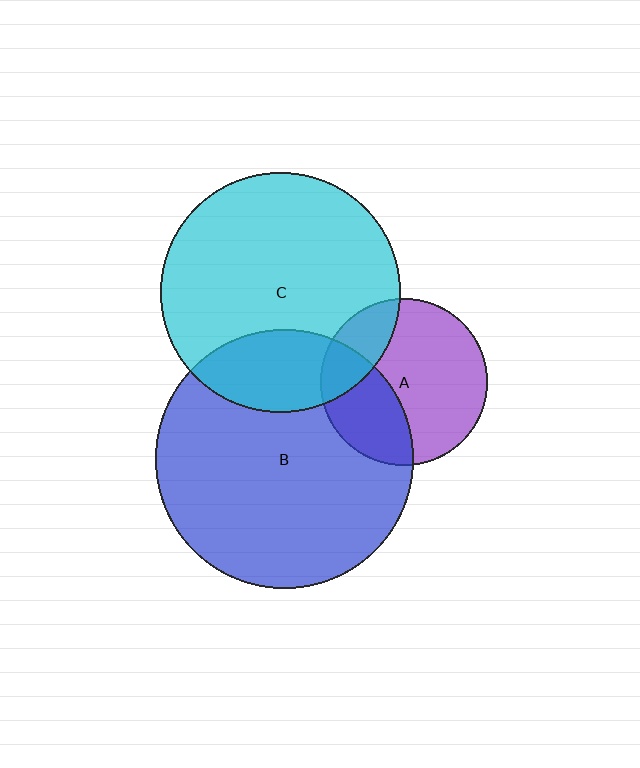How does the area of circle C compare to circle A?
Approximately 2.0 times.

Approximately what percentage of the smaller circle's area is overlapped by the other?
Approximately 35%.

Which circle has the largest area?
Circle B (blue).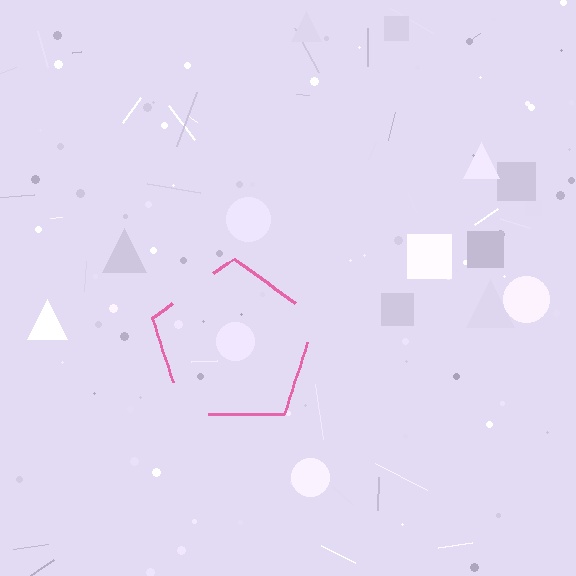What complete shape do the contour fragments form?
The contour fragments form a pentagon.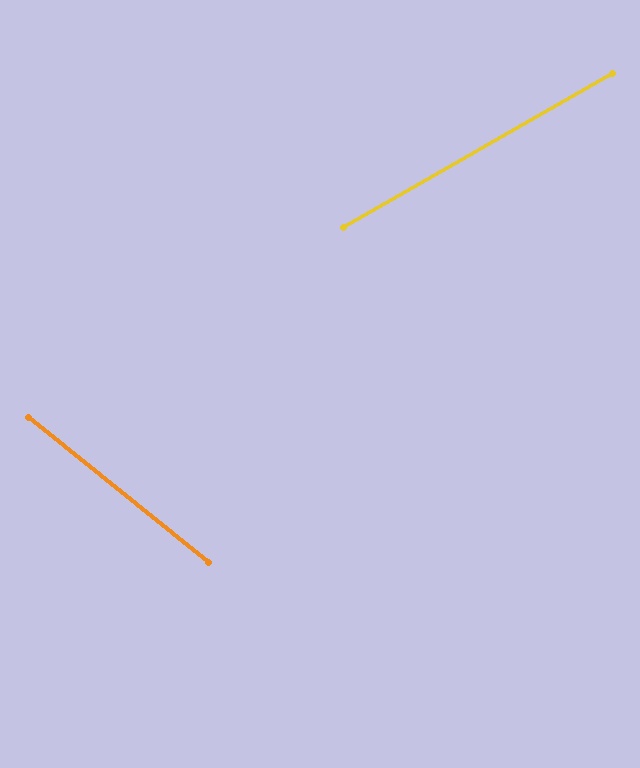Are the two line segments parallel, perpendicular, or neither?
Neither parallel nor perpendicular — they differ by about 69°.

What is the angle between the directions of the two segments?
Approximately 69 degrees.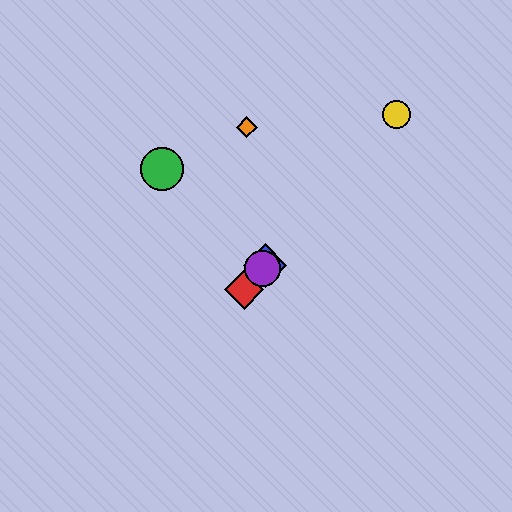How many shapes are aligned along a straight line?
4 shapes (the red diamond, the blue diamond, the yellow circle, the purple circle) are aligned along a straight line.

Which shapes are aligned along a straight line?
The red diamond, the blue diamond, the yellow circle, the purple circle are aligned along a straight line.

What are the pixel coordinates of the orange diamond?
The orange diamond is at (247, 127).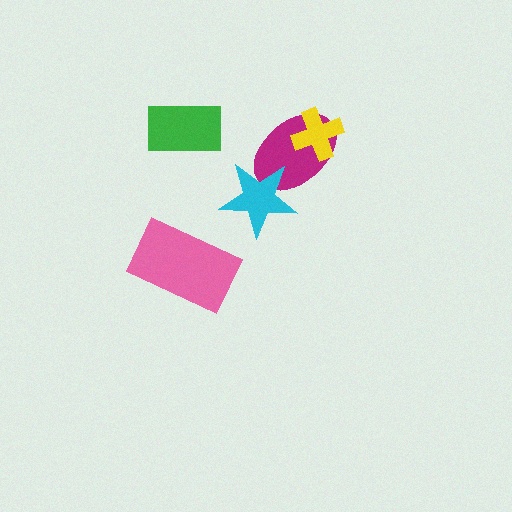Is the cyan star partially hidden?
No, no other shape covers it.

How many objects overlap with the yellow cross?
1 object overlaps with the yellow cross.